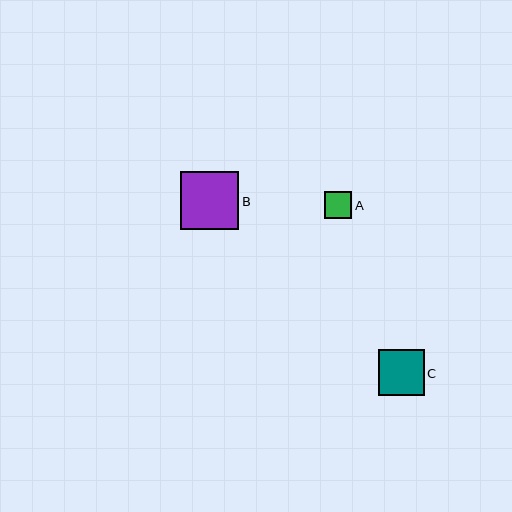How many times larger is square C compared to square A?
Square C is approximately 1.7 times the size of square A.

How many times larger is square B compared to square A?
Square B is approximately 2.2 times the size of square A.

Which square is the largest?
Square B is the largest with a size of approximately 58 pixels.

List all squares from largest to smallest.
From largest to smallest: B, C, A.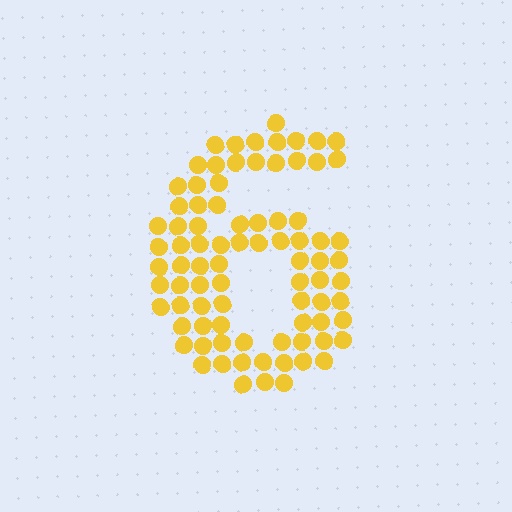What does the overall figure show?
The overall figure shows the digit 6.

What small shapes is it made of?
It is made of small circles.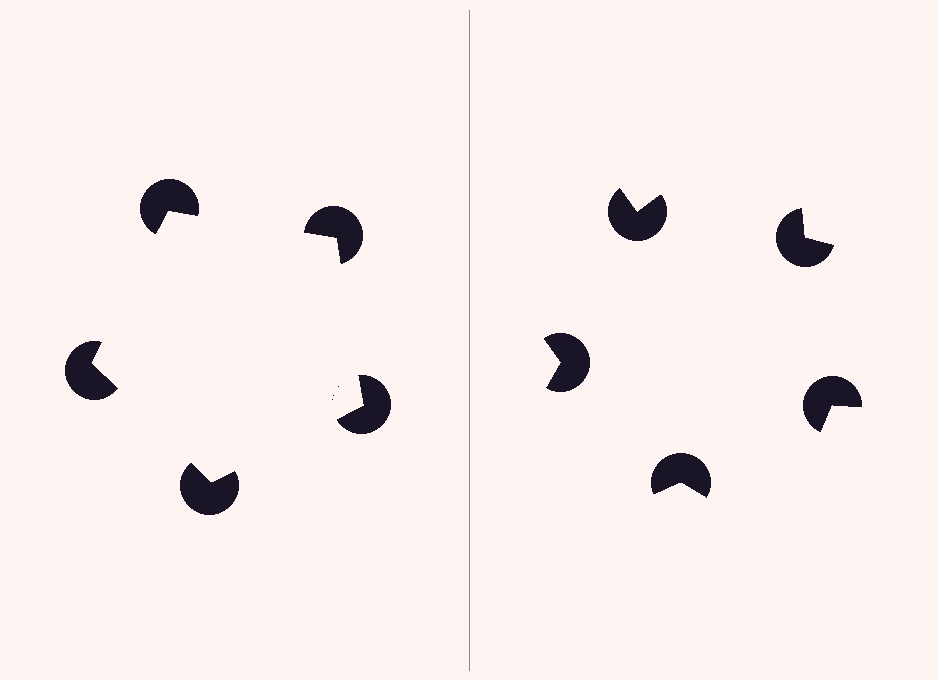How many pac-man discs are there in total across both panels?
10 — 5 on each side.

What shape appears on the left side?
An illusory pentagon.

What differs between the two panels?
The pac-man discs are positioned identically on both sides; only the wedge orientations differ. On the left they align to a pentagon; on the right they are misaligned.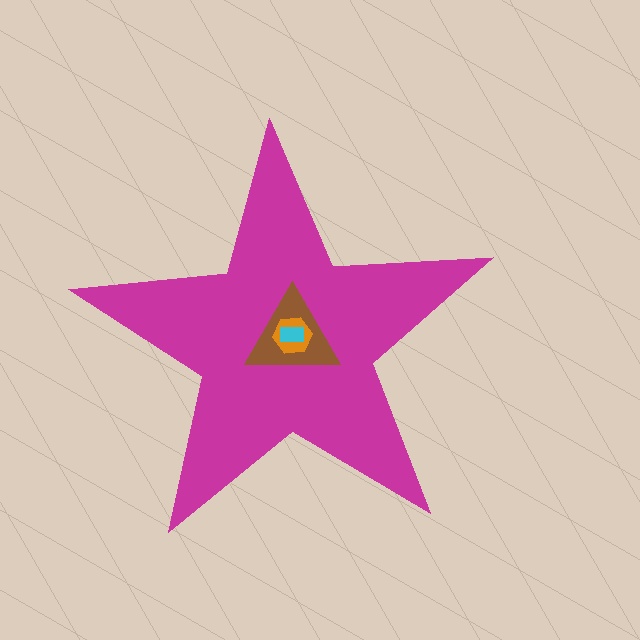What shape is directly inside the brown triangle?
The orange hexagon.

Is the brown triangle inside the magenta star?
Yes.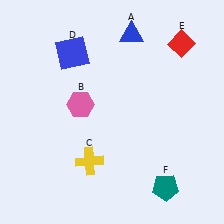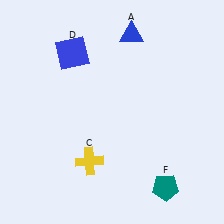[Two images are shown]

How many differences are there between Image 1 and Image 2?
There are 2 differences between the two images.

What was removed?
The pink hexagon (B), the red diamond (E) were removed in Image 2.